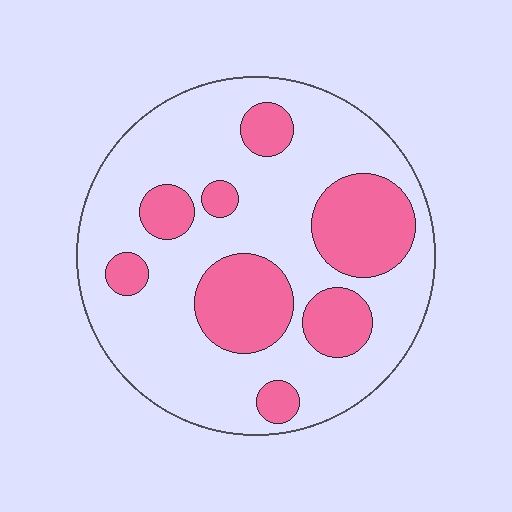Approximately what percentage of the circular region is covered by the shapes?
Approximately 30%.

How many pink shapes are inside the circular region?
8.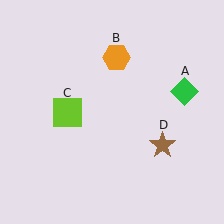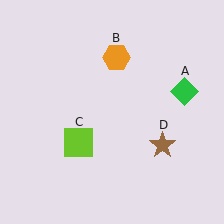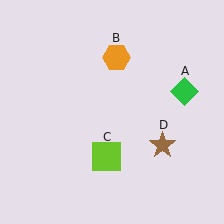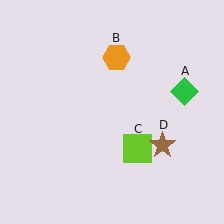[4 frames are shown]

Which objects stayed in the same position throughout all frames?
Green diamond (object A) and orange hexagon (object B) and brown star (object D) remained stationary.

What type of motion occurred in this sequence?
The lime square (object C) rotated counterclockwise around the center of the scene.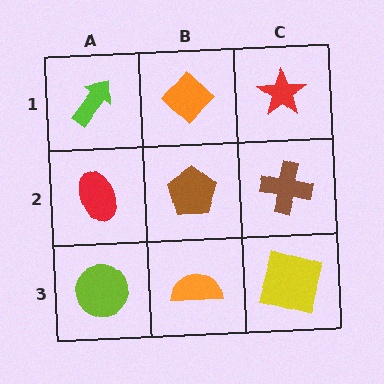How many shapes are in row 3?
3 shapes.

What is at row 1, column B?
An orange diamond.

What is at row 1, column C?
A red star.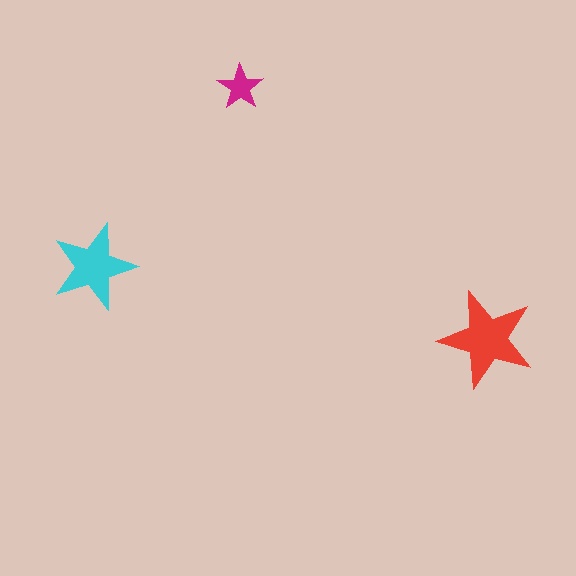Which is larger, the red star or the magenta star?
The red one.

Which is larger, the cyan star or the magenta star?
The cyan one.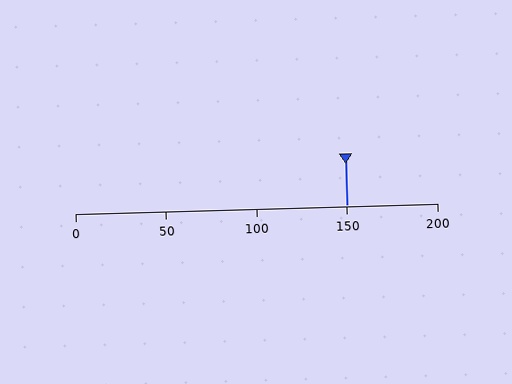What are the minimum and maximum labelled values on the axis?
The axis runs from 0 to 200.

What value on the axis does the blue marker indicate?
The marker indicates approximately 150.